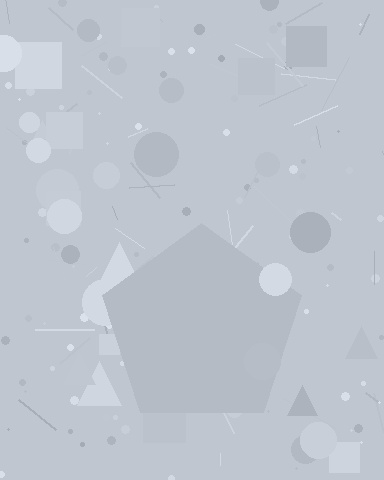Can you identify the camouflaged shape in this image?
The camouflaged shape is a pentagon.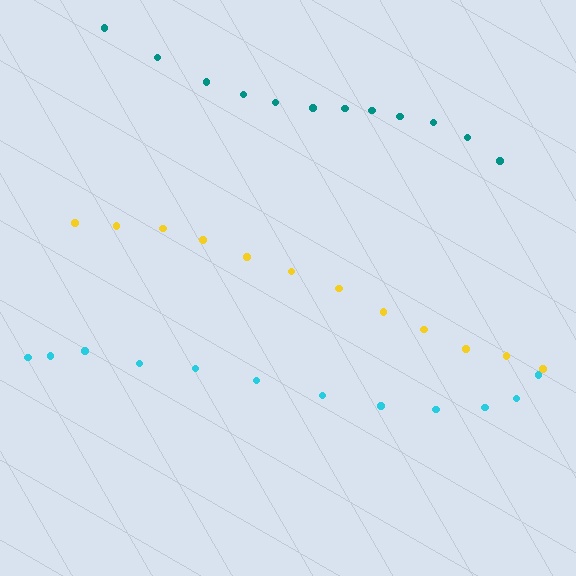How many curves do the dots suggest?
There are 3 distinct paths.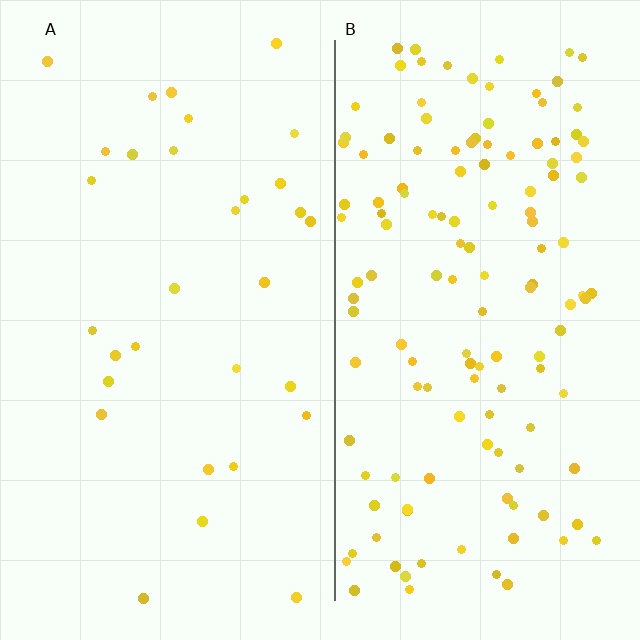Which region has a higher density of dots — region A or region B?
B (the right).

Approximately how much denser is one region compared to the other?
Approximately 4.3× — region B over region A.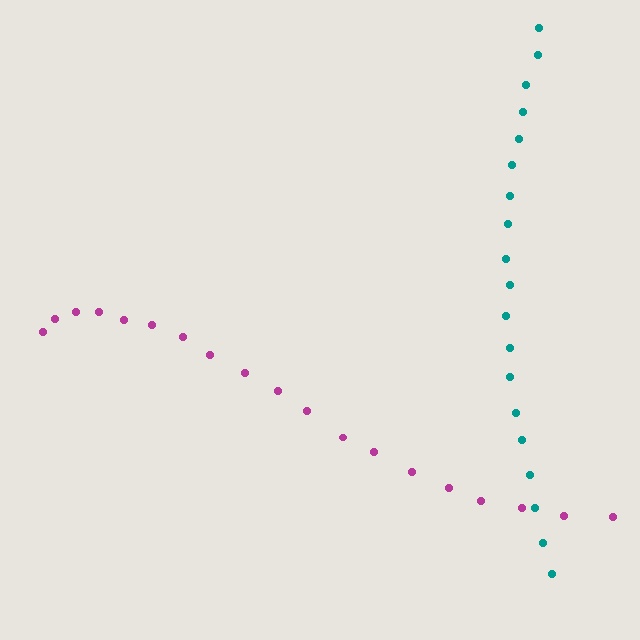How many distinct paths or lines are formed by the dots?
There are 2 distinct paths.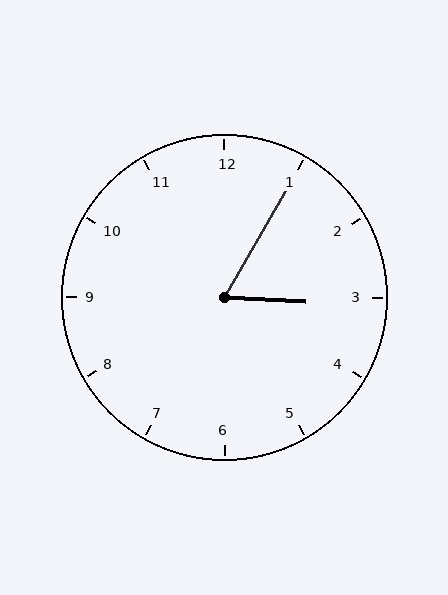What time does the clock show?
3:05.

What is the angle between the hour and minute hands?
Approximately 62 degrees.